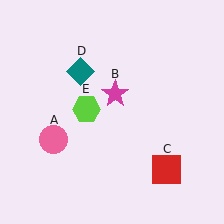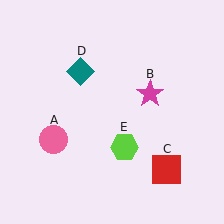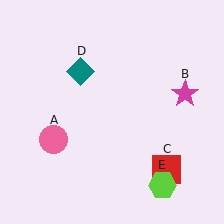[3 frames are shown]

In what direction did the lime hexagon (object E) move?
The lime hexagon (object E) moved down and to the right.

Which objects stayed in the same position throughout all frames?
Pink circle (object A) and red square (object C) and teal diamond (object D) remained stationary.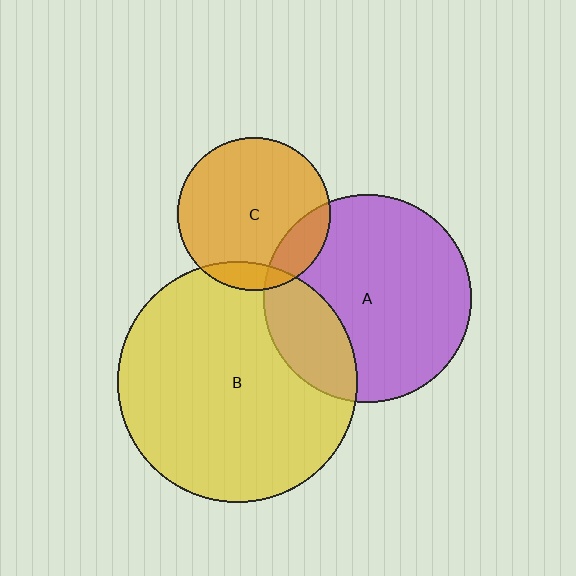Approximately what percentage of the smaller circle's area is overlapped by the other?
Approximately 25%.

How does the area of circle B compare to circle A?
Approximately 1.3 times.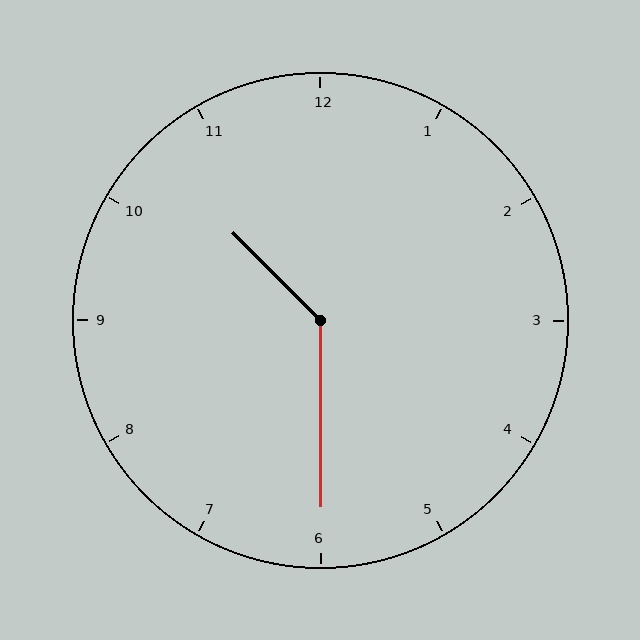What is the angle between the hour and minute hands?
Approximately 135 degrees.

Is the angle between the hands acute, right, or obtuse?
It is obtuse.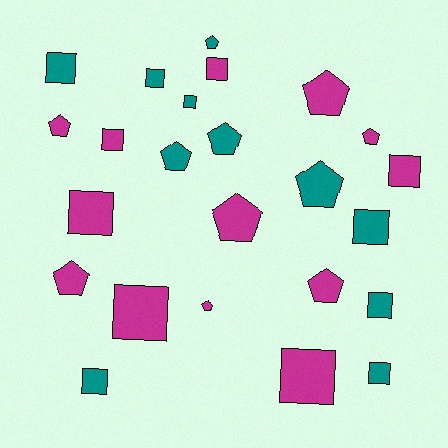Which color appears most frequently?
Magenta, with 13 objects.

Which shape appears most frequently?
Square, with 13 objects.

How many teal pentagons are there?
There are 4 teal pentagons.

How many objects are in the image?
There are 24 objects.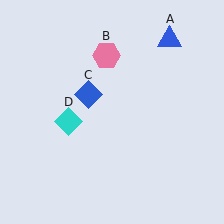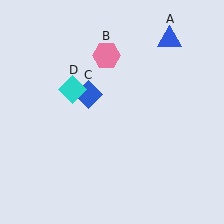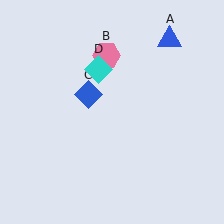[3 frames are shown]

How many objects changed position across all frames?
1 object changed position: cyan diamond (object D).